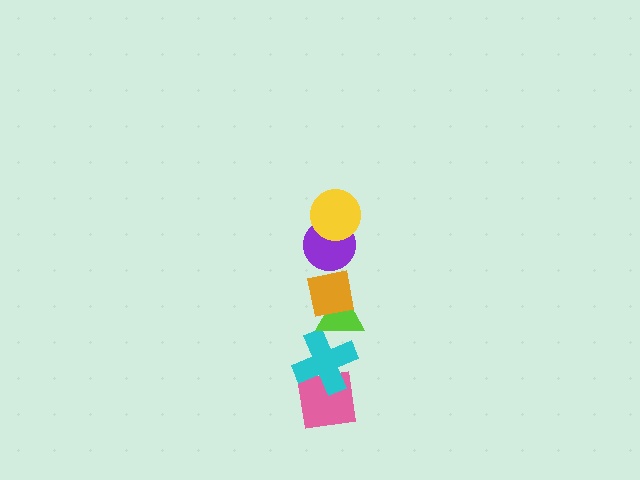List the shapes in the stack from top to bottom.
From top to bottom: the yellow circle, the purple circle, the orange square, the lime triangle, the cyan cross, the pink square.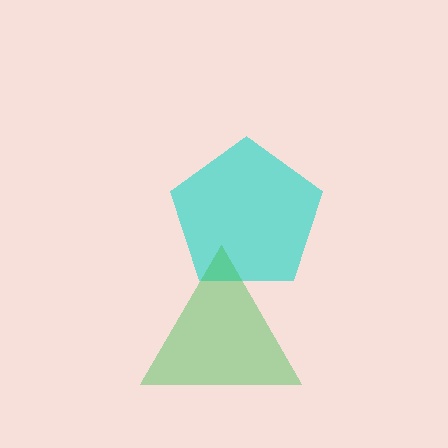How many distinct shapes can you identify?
There are 2 distinct shapes: a cyan pentagon, a green triangle.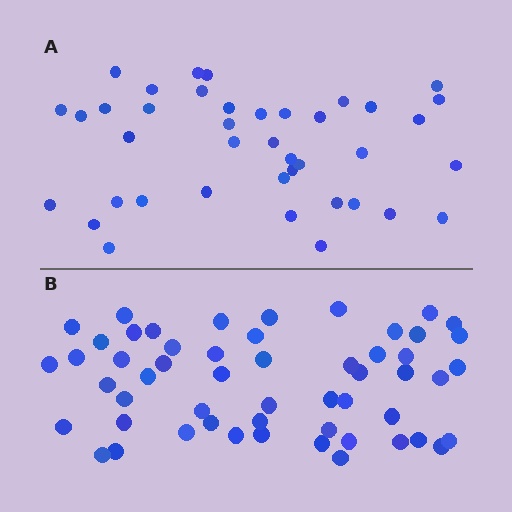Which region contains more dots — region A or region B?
Region B (the bottom region) has more dots.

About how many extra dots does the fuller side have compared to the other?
Region B has approximately 15 more dots than region A.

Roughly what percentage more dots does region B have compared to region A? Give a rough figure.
About 35% more.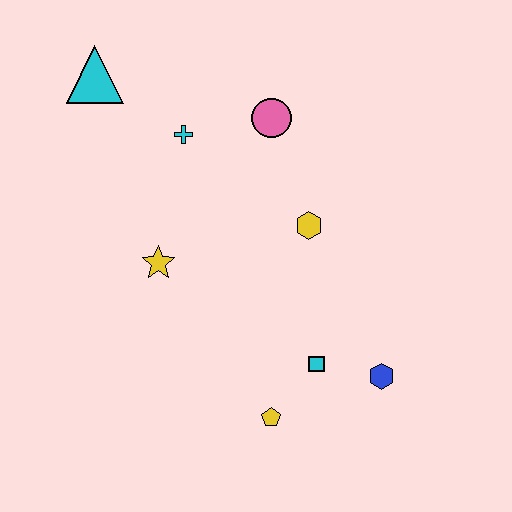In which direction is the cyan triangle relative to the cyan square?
The cyan triangle is above the cyan square.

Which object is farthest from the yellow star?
The blue hexagon is farthest from the yellow star.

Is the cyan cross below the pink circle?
Yes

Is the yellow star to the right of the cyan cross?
No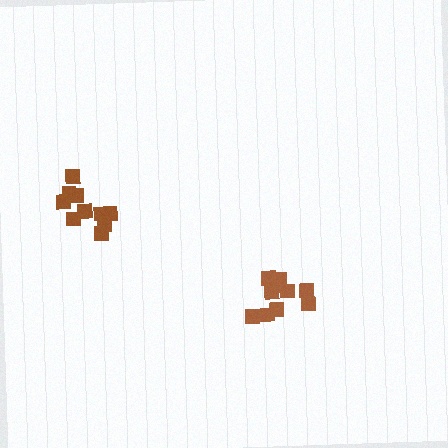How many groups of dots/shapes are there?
There are 2 groups.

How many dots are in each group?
Group 1: 10 dots, Group 2: 10 dots (20 total).